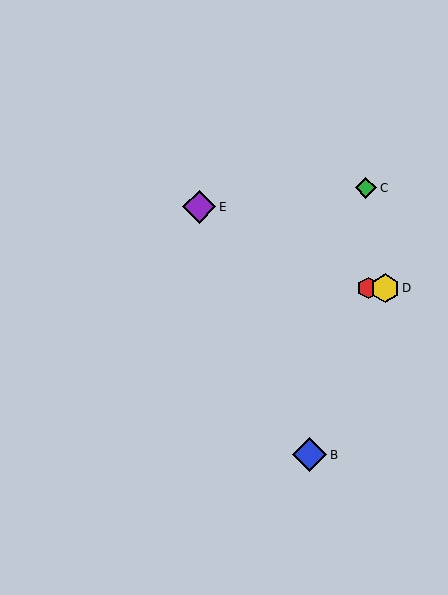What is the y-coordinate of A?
Object A is at y≈288.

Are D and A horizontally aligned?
Yes, both are at y≈288.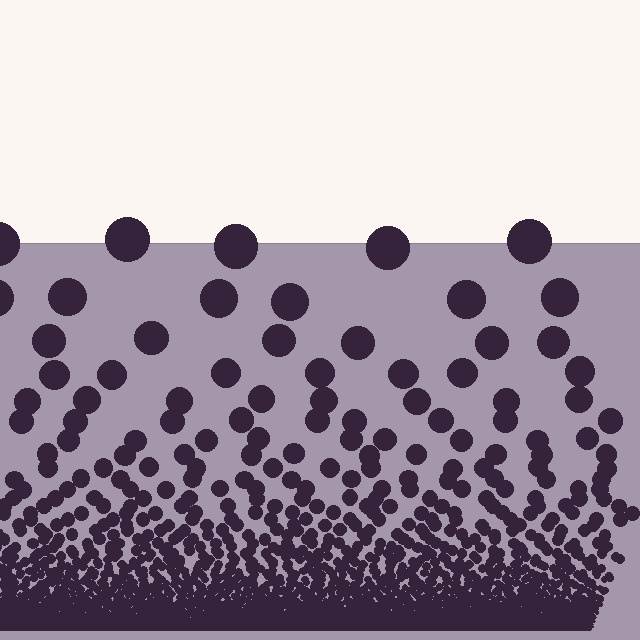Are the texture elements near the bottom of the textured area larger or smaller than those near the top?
Smaller. The gradient is inverted — elements near the bottom are smaller and denser.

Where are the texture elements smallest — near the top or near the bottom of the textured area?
Near the bottom.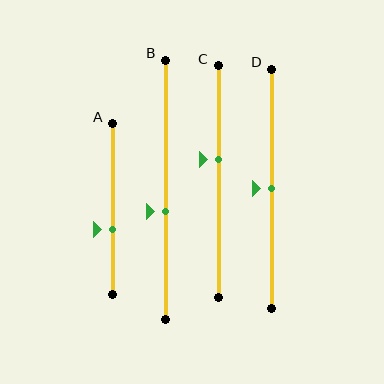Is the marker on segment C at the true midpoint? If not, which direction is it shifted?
No, the marker on segment C is shifted upward by about 10% of the segment length.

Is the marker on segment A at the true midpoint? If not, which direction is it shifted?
No, the marker on segment A is shifted downward by about 12% of the segment length.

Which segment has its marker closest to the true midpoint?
Segment D has its marker closest to the true midpoint.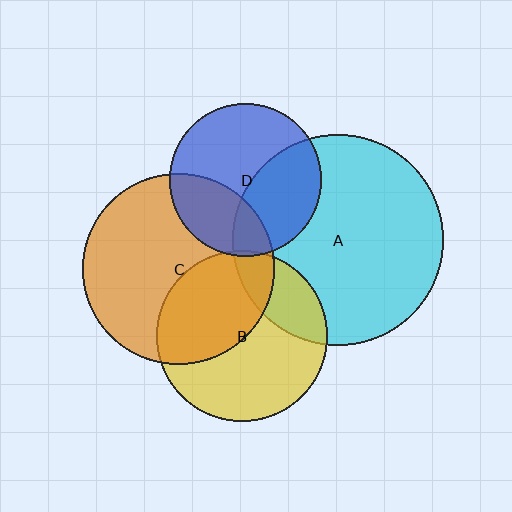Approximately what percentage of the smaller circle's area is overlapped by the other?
Approximately 40%.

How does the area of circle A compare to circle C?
Approximately 1.2 times.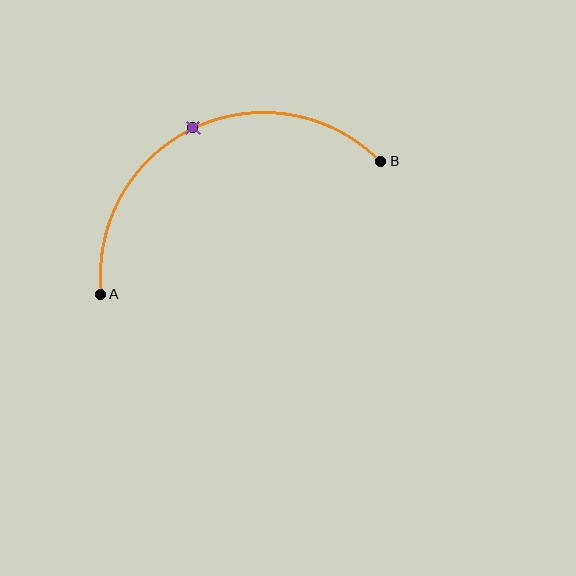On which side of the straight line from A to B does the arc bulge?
The arc bulges above the straight line connecting A and B.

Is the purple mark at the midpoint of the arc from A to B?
Yes. The purple mark lies on the arc at equal arc-length from both A and B — it is the arc midpoint.